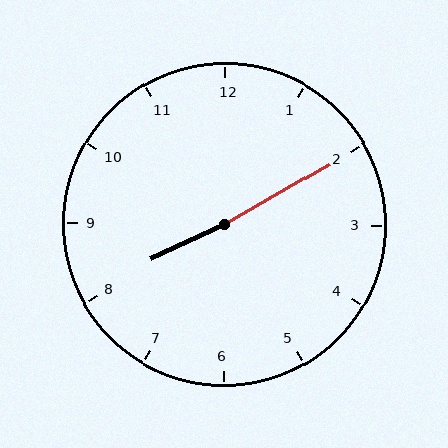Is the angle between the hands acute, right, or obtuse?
It is obtuse.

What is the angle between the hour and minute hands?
Approximately 175 degrees.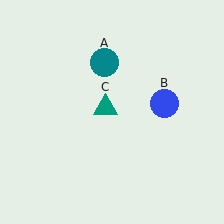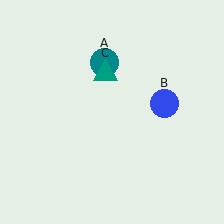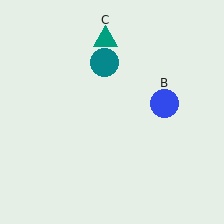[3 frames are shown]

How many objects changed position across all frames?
1 object changed position: teal triangle (object C).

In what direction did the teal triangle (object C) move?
The teal triangle (object C) moved up.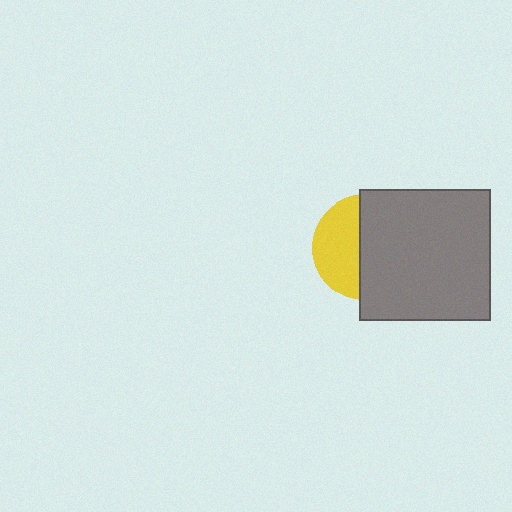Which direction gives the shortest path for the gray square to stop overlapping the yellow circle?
Moving right gives the shortest separation.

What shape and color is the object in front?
The object in front is a gray square.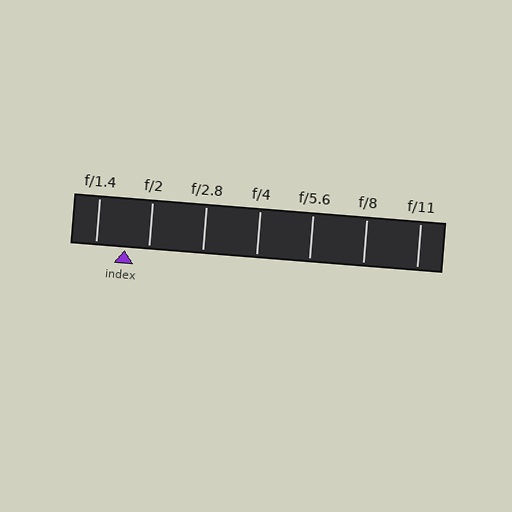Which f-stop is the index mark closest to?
The index mark is closest to f/2.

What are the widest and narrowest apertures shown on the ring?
The widest aperture shown is f/1.4 and the narrowest is f/11.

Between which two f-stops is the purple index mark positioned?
The index mark is between f/1.4 and f/2.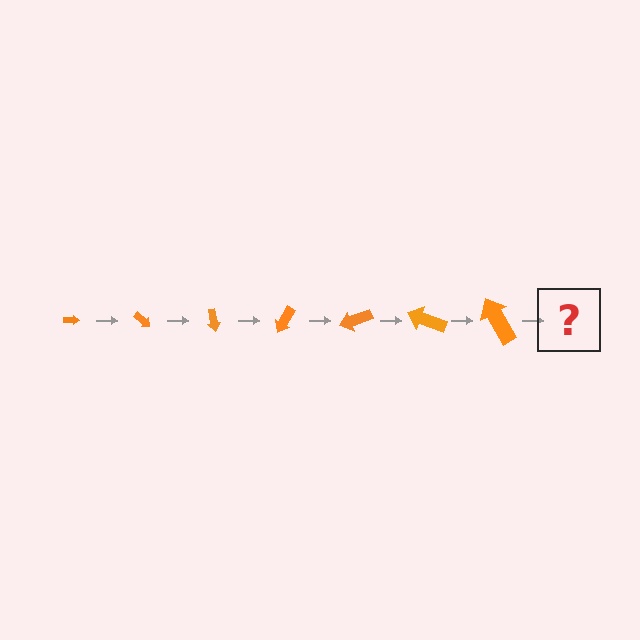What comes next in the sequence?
The next element should be an arrow, larger than the previous one and rotated 280 degrees from the start.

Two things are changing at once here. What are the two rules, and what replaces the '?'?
The two rules are that the arrow grows larger each step and it rotates 40 degrees each step. The '?' should be an arrow, larger than the previous one and rotated 280 degrees from the start.